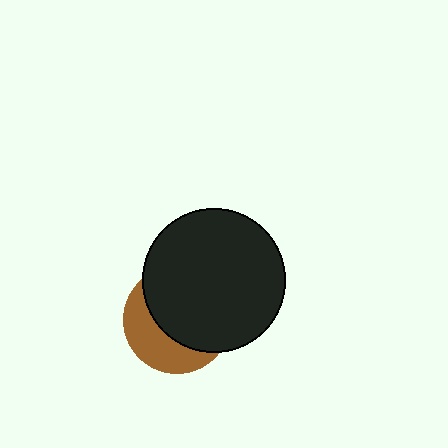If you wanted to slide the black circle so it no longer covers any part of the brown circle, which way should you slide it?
Slide it toward the upper-right — that is the most direct way to separate the two shapes.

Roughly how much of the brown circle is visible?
A small part of it is visible (roughly 37%).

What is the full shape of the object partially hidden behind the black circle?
The partially hidden object is a brown circle.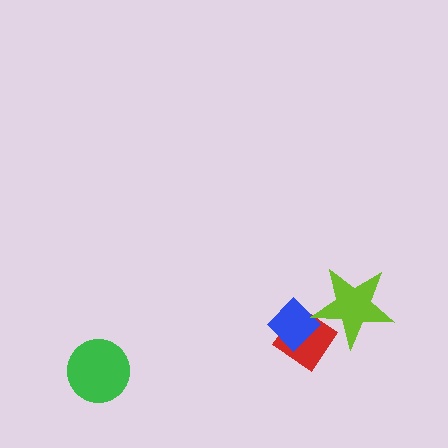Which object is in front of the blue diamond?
The lime star is in front of the blue diamond.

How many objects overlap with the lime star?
2 objects overlap with the lime star.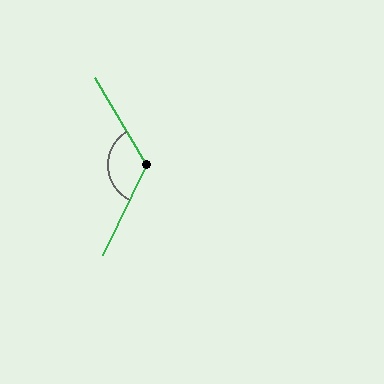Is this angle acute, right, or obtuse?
It is obtuse.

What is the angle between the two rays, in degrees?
Approximately 123 degrees.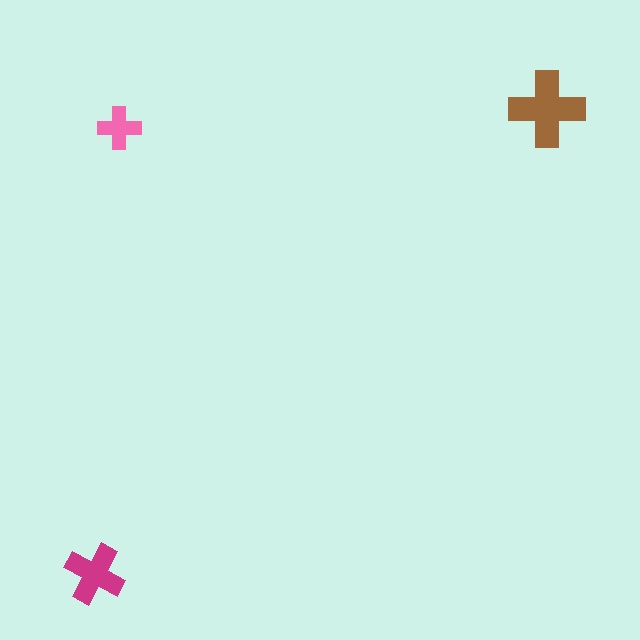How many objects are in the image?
There are 3 objects in the image.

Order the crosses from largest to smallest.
the brown one, the magenta one, the pink one.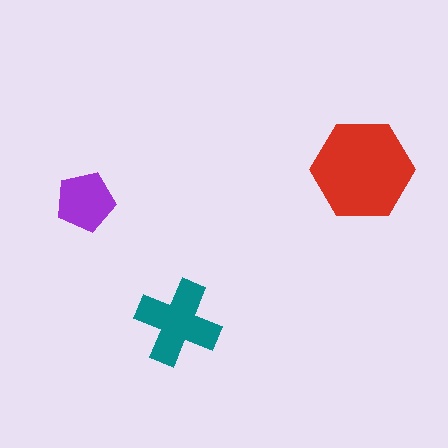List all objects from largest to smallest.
The red hexagon, the teal cross, the purple pentagon.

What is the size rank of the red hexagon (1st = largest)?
1st.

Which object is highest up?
The red hexagon is topmost.